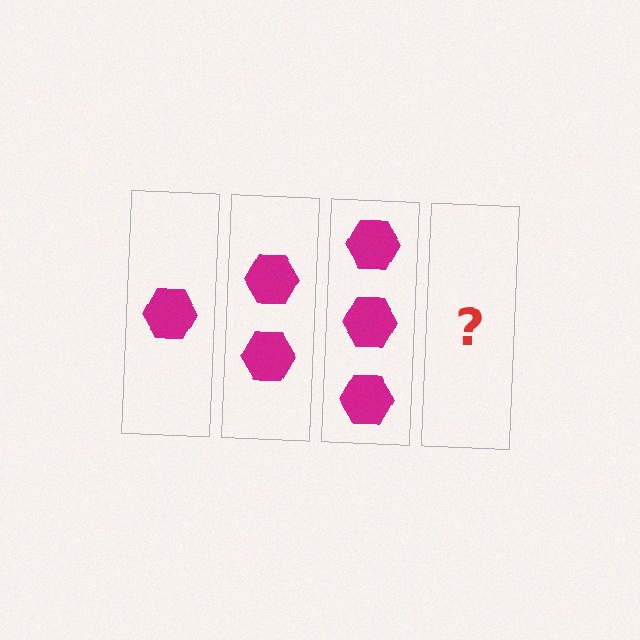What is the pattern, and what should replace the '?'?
The pattern is that each step adds one more hexagon. The '?' should be 4 hexagons.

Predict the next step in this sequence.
The next step is 4 hexagons.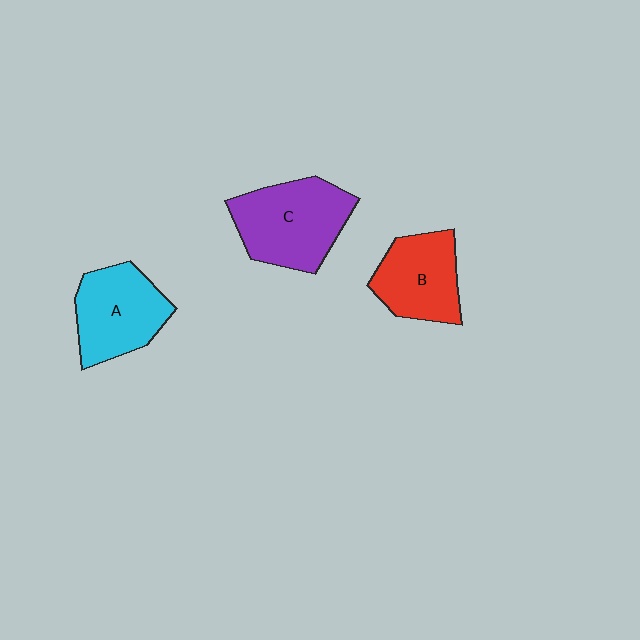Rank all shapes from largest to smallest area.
From largest to smallest: C (purple), A (cyan), B (red).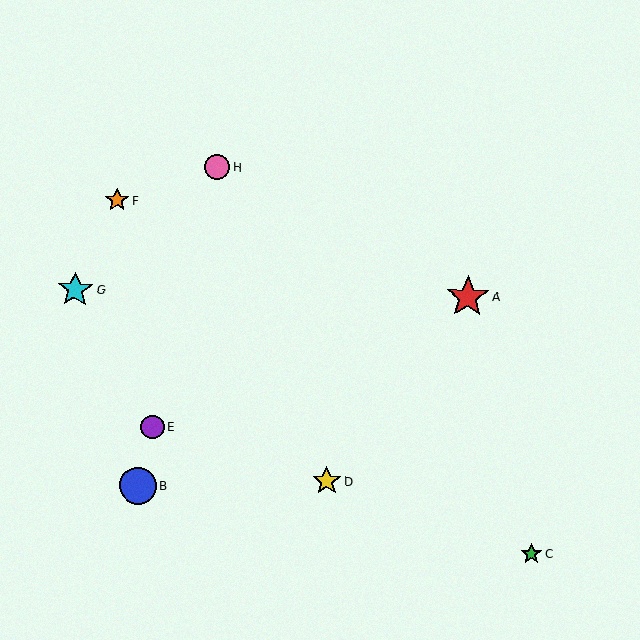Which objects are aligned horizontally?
Objects A, G are aligned horizontally.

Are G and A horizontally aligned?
Yes, both are at y≈290.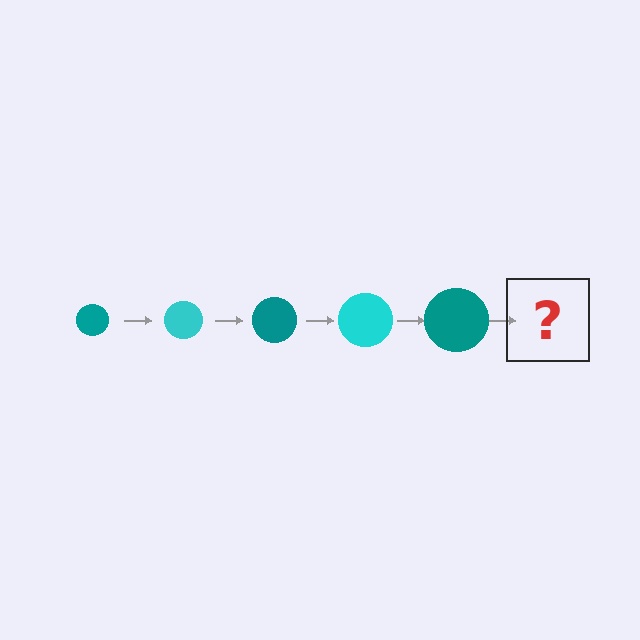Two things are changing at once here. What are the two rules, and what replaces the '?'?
The two rules are that the circle grows larger each step and the color cycles through teal and cyan. The '?' should be a cyan circle, larger than the previous one.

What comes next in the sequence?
The next element should be a cyan circle, larger than the previous one.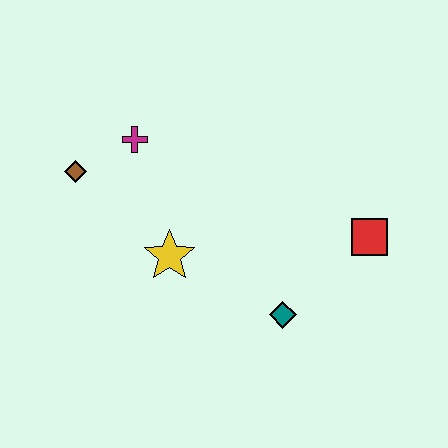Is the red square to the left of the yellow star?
No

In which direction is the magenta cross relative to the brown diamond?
The magenta cross is to the right of the brown diamond.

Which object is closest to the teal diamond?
The red square is closest to the teal diamond.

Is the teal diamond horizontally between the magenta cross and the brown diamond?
No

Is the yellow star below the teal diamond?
No